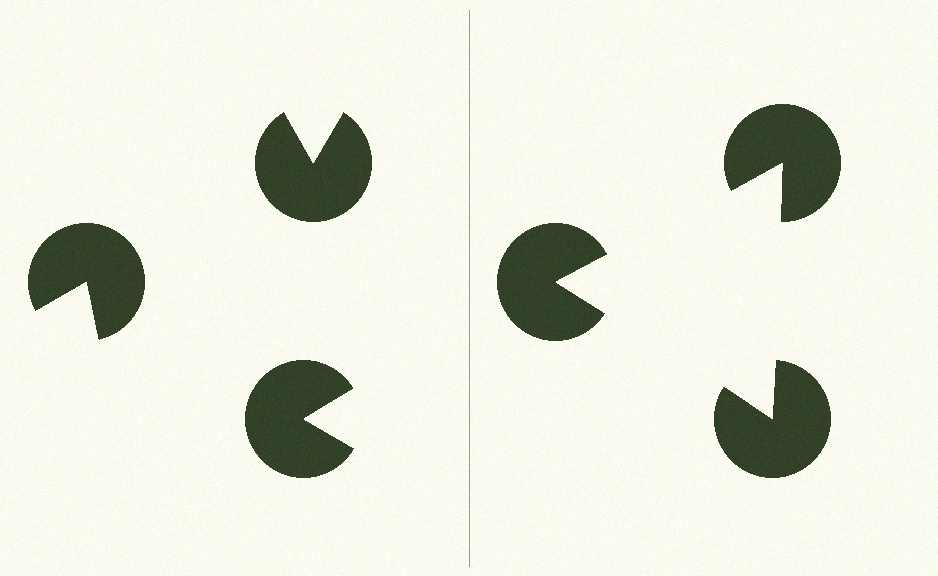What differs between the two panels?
The pac-man discs are positioned identically on both sides; only the wedge orientations differ. On the right they align to a triangle; on the left they are misaligned.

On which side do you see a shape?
An illusory triangle appears on the right side. On the left side the wedge cuts are rotated, so no coherent shape forms.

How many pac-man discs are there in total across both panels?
6 — 3 on each side.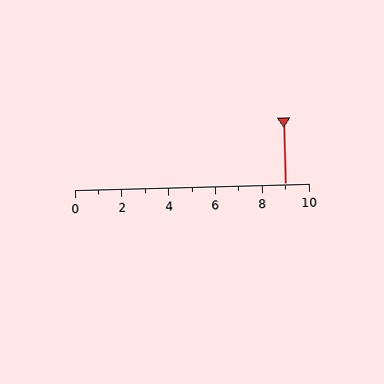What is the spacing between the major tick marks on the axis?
The major ticks are spaced 2 apart.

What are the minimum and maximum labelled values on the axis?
The axis runs from 0 to 10.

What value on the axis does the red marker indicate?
The marker indicates approximately 9.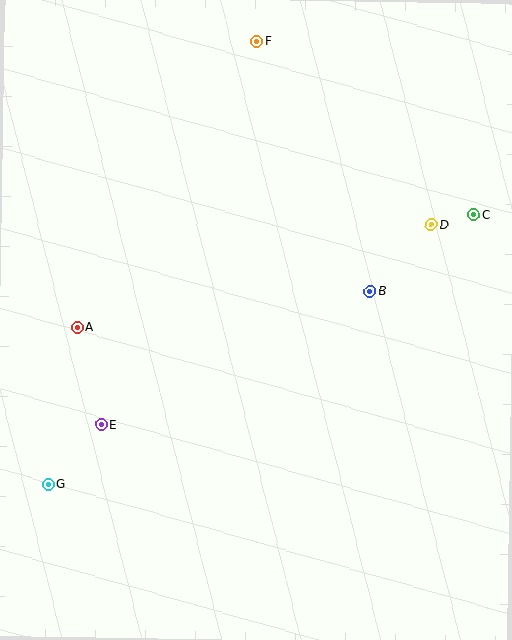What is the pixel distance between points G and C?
The distance between G and C is 503 pixels.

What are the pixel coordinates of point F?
Point F is at (257, 41).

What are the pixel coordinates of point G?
Point G is at (49, 484).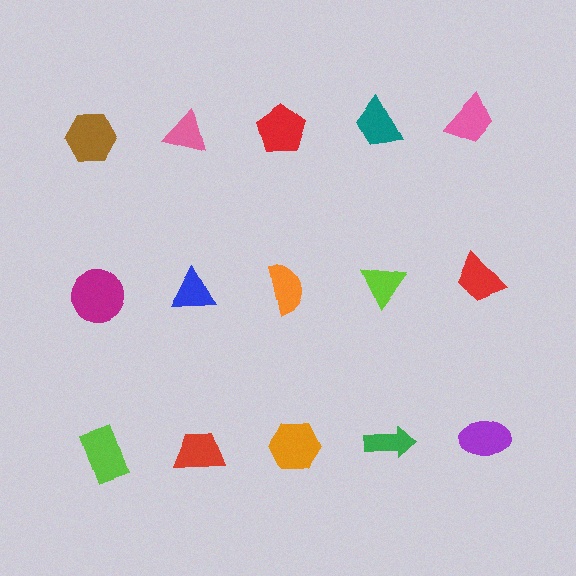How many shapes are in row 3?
5 shapes.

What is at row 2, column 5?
A red trapezoid.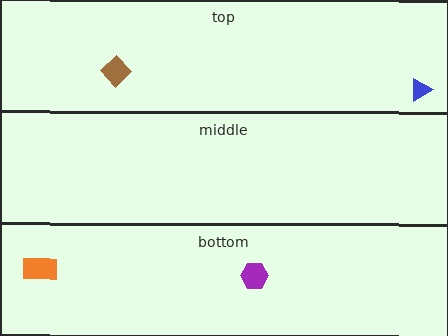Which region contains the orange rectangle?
The bottom region.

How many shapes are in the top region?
2.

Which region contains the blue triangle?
The top region.